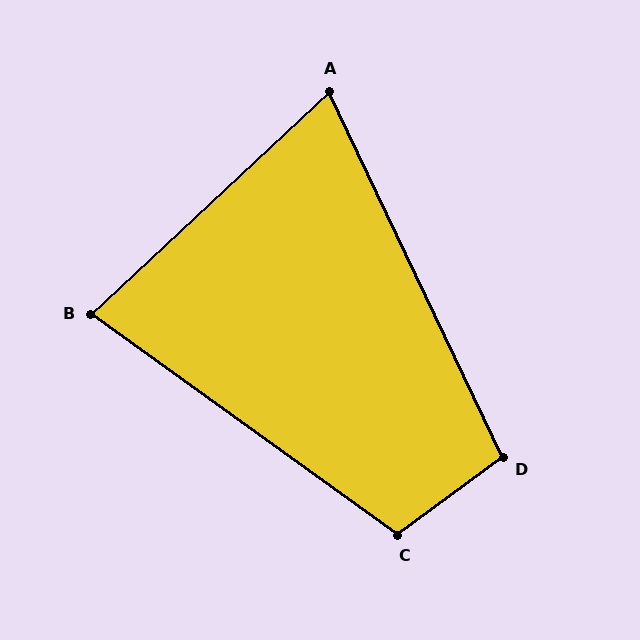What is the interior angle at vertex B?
Approximately 79 degrees (acute).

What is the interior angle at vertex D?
Approximately 101 degrees (obtuse).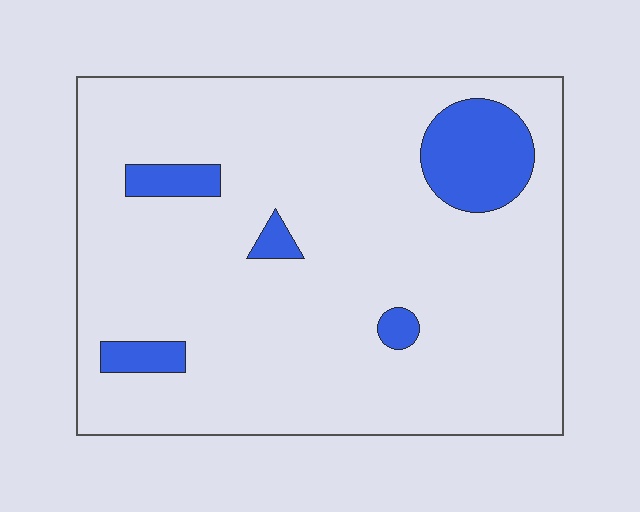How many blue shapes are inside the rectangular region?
5.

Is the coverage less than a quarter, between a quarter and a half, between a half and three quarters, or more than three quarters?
Less than a quarter.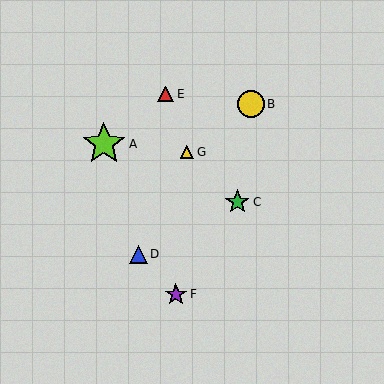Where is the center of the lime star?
The center of the lime star is at (104, 144).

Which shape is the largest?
The lime star (labeled A) is the largest.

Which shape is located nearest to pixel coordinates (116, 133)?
The lime star (labeled A) at (104, 144) is nearest to that location.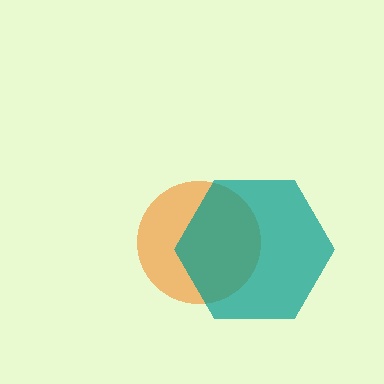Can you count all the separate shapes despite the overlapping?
Yes, there are 2 separate shapes.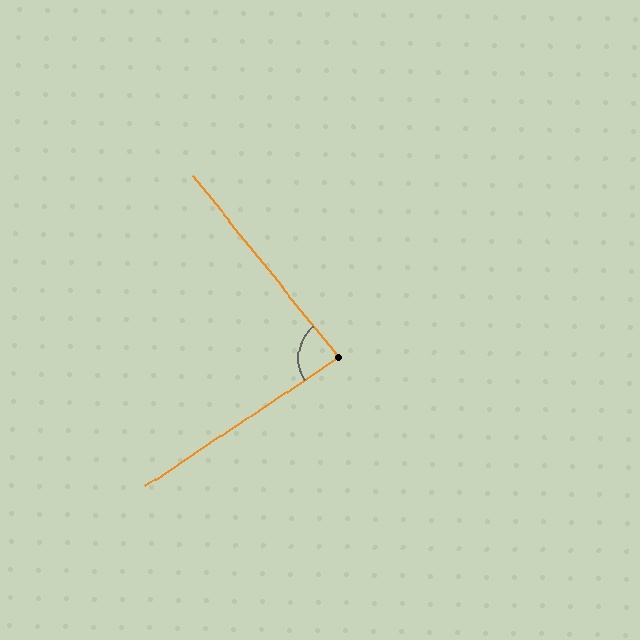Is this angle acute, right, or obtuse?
It is acute.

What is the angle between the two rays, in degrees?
Approximately 85 degrees.